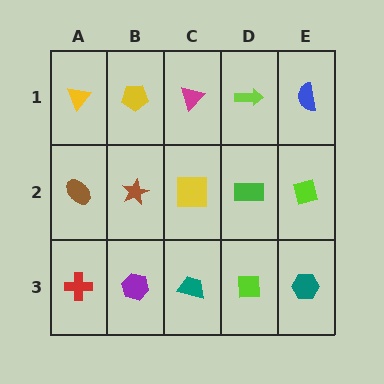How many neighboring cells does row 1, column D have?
3.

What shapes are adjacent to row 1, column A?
A brown ellipse (row 2, column A), a yellow pentagon (row 1, column B).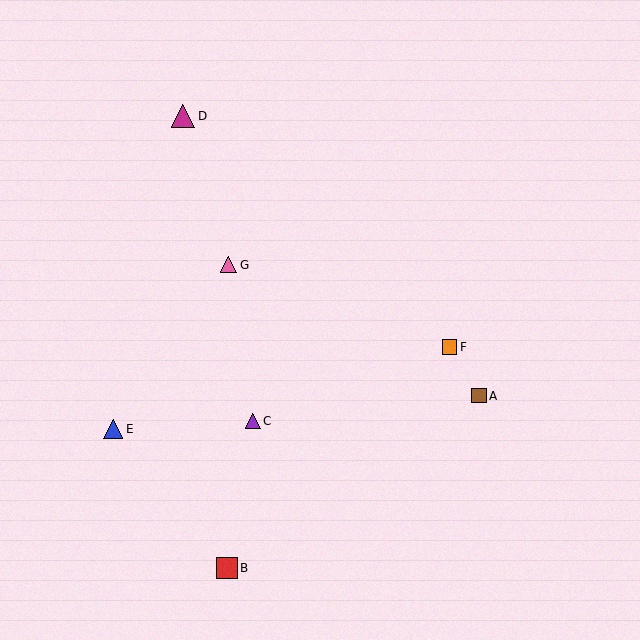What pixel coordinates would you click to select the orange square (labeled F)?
Click at (450, 347) to select the orange square F.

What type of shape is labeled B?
Shape B is a red square.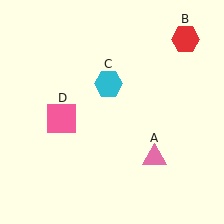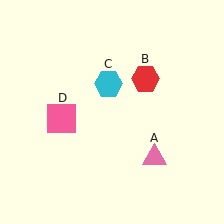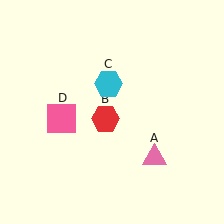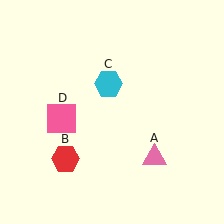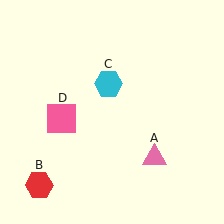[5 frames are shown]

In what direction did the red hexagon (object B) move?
The red hexagon (object B) moved down and to the left.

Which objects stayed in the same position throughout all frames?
Pink triangle (object A) and cyan hexagon (object C) and pink square (object D) remained stationary.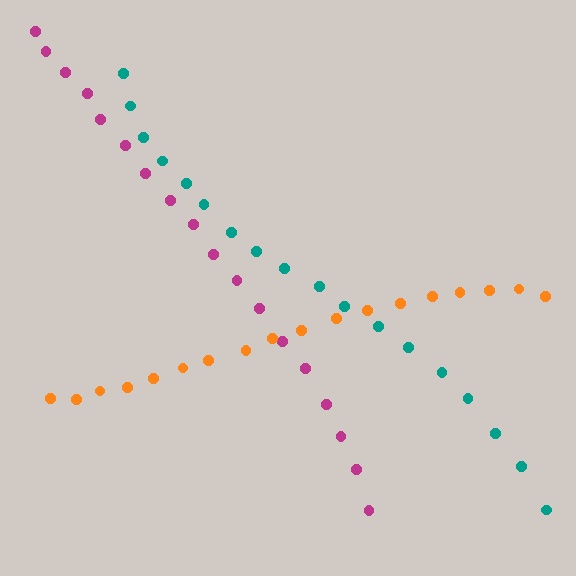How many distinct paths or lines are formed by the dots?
There are 3 distinct paths.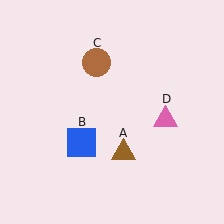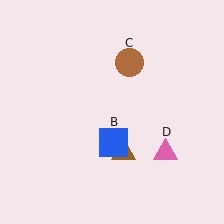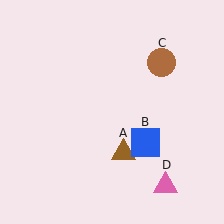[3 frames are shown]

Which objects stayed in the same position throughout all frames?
Brown triangle (object A) remained stationary.